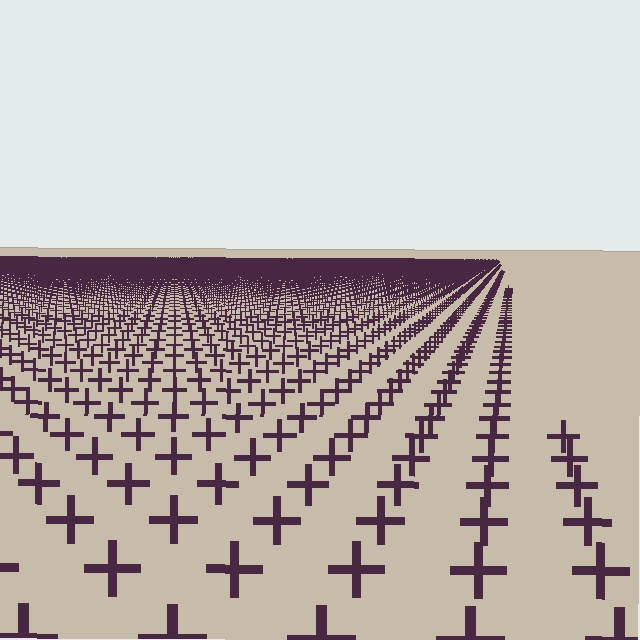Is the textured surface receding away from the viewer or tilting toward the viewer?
The surface is receding away from the viewer. Texture elements get smaller and denser toward the top.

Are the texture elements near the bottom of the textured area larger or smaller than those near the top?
Larger. Near the bottom, elements are closer to the viewer and appear at a bigger on-screen size.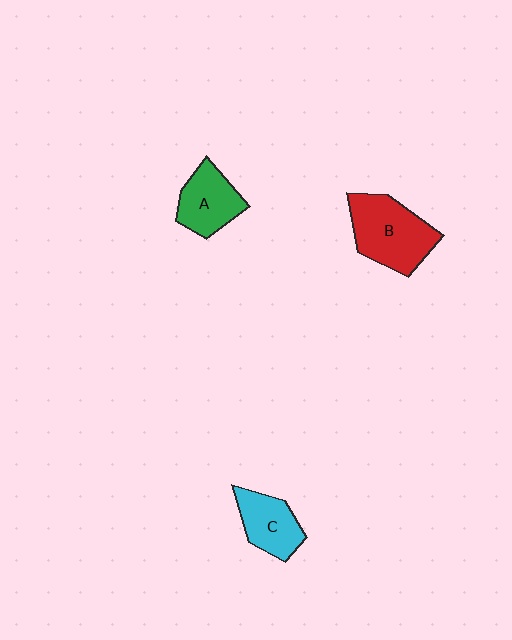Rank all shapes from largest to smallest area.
From largest to smallest: B (red), A (green), C (cyan).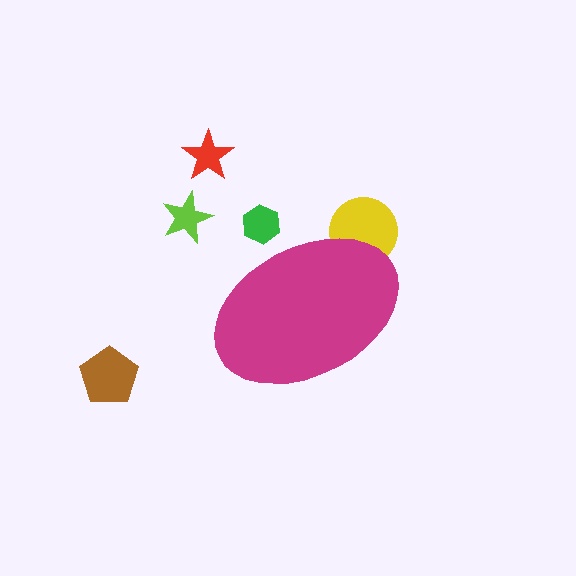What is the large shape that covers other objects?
A magenta ellipse.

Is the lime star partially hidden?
No, the lime star is fully visible.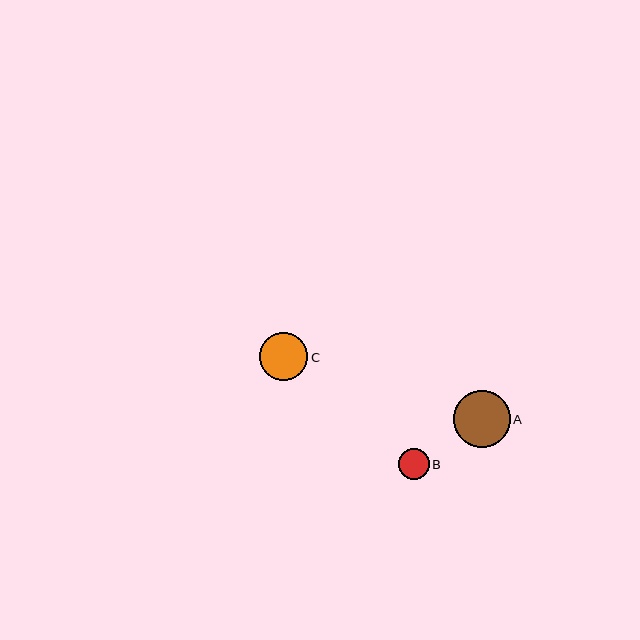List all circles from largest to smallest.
From largest to smallest: A, C, B.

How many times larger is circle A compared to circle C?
Circle A is approximately 1.2 times the size of circle C.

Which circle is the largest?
Circle A is the largest with a size of approximately 57 pixels.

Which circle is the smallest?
Circle B is the smallest with a size of approximately 31 pixels.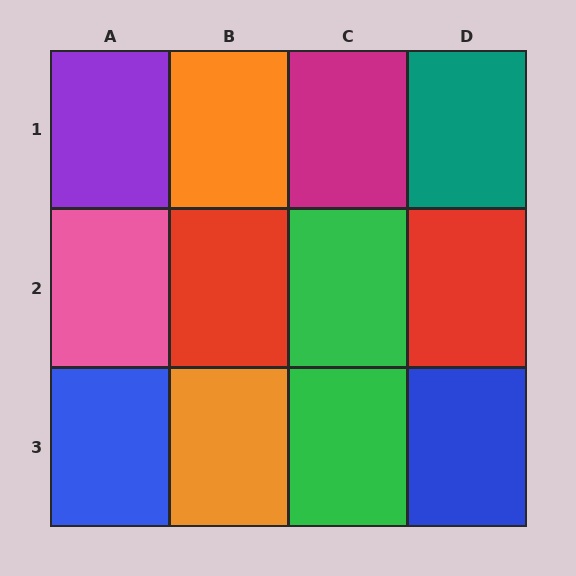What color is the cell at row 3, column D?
Blue.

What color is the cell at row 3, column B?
Orange.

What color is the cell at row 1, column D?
Teal.